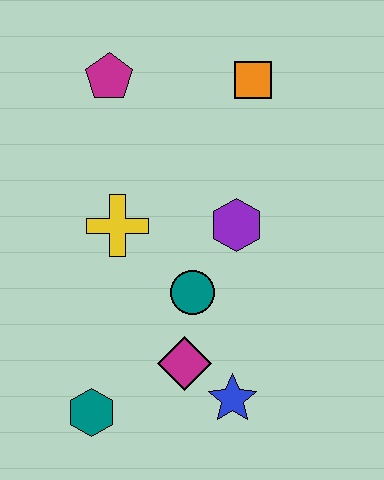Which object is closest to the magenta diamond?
The blue star is closest to the magenta diamond.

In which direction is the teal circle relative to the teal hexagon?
The teal circle is above the teal hexagon.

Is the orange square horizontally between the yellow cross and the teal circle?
No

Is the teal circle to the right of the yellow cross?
Yes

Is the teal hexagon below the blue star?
Yes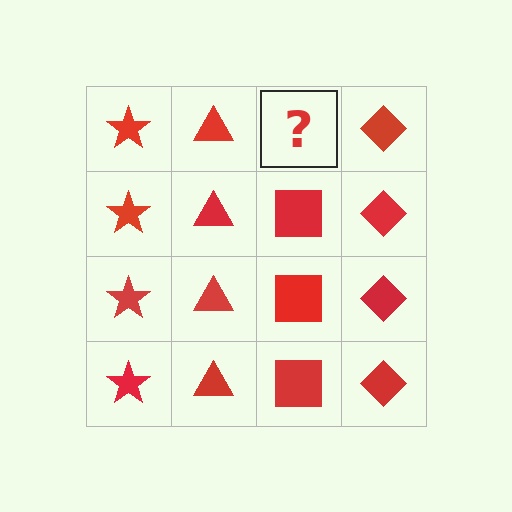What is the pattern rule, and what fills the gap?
The rule is that each column has a consistent shape. The gap should be filled with a red square.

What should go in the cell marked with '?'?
The missing cell should contain a red square.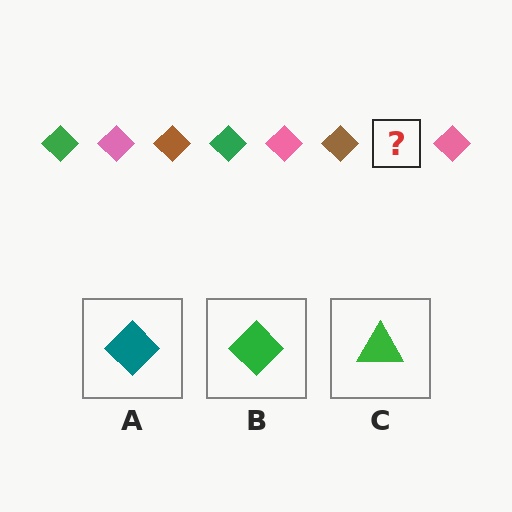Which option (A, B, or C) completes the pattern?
B.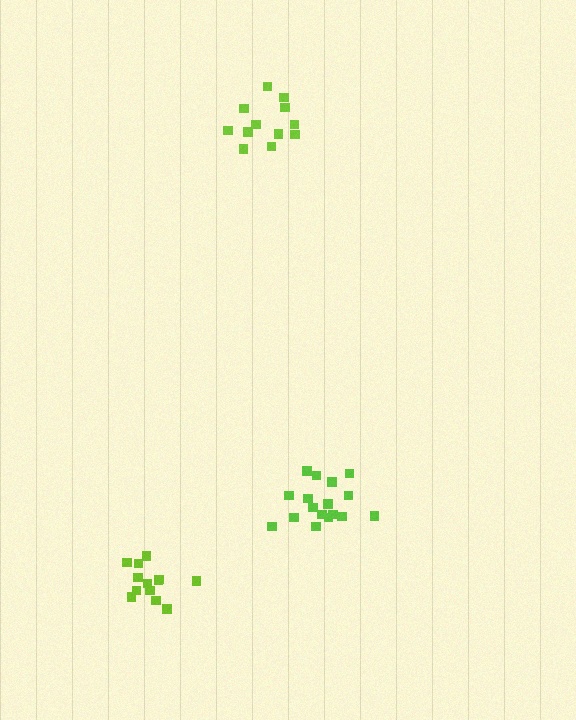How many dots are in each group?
Group 1: 17 dots, Group 2: 13 dots, Group 3: 12 dots (42 total).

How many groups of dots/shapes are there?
There are 3 groups.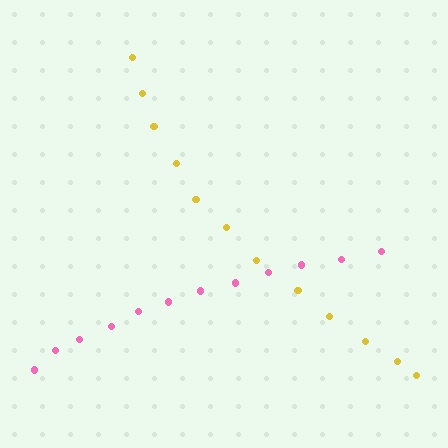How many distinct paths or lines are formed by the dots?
There are 2 distinct paths.